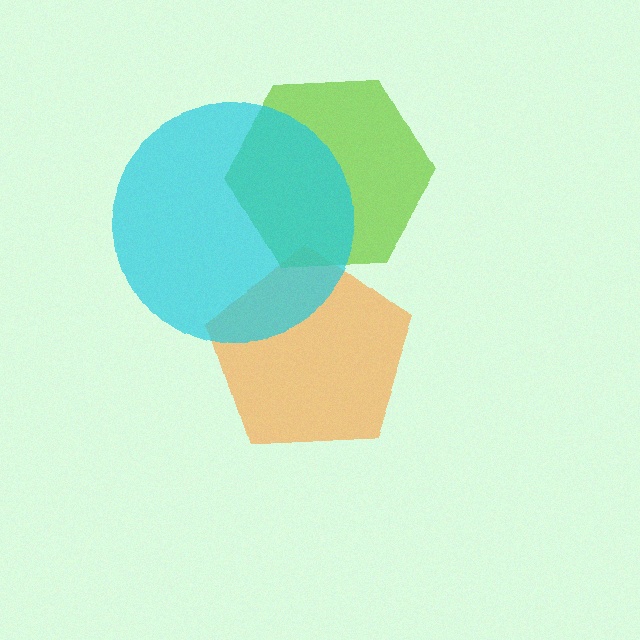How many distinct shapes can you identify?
There are 3 distinct shapes: an orange pentagon, a lime hexagon, a cyan circle.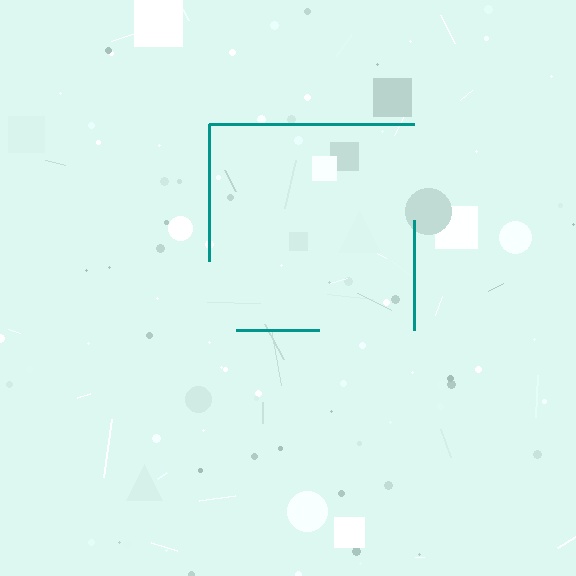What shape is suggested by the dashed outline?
The dashed outline suggests a square.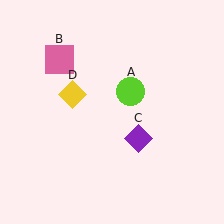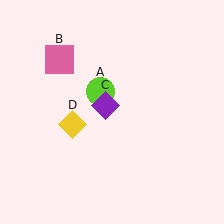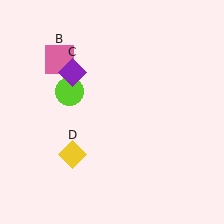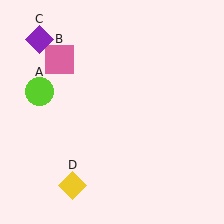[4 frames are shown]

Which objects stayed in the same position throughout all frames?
Pink square (object B) remained stationary.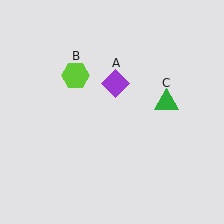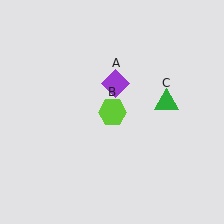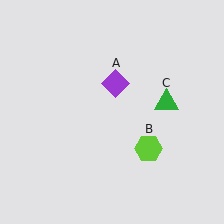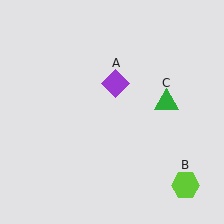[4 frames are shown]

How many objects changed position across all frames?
1 object changed position: lime hexagon (object B).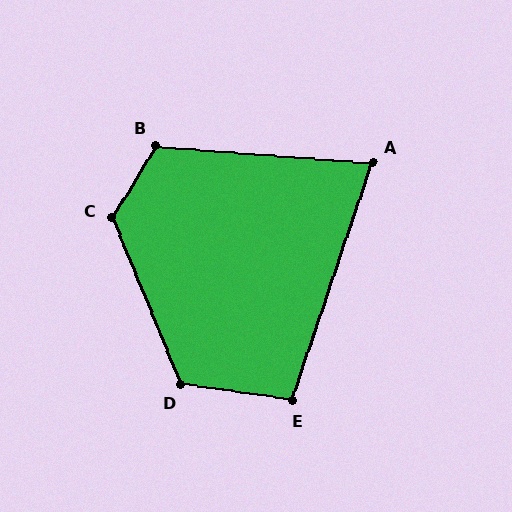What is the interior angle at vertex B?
Approximately 117 degrees (obtuse).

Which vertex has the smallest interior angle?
A, at approximately 76 degrees.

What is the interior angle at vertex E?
Approximately 100 degrees (obtuse).